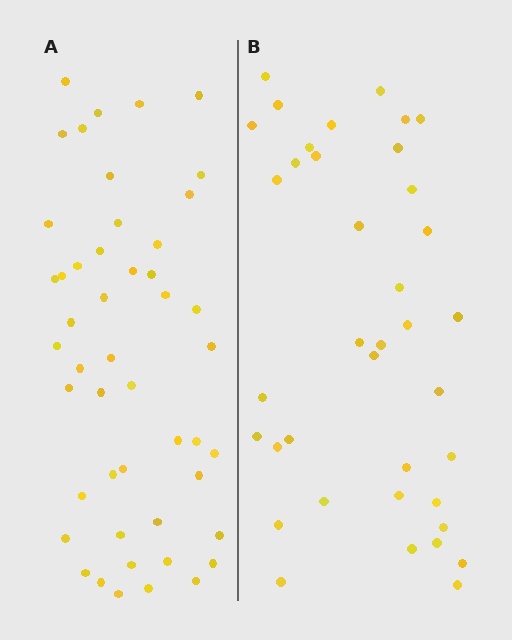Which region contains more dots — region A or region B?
Region A (the left region) has more dots.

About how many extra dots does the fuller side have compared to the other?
Region A has roughly 10 or so more dots than region B.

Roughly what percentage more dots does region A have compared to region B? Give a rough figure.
About 25% more.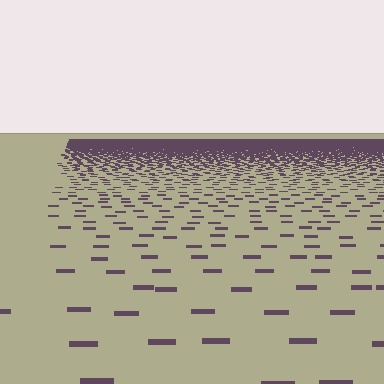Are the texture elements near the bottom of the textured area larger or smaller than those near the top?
Larger. Near the bottom, elements are closer to the viewer and appear at a bigger on-screen size.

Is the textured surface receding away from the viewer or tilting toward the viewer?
The surface is receding away from the viewer. Texture elements get smaller and denser toward the top.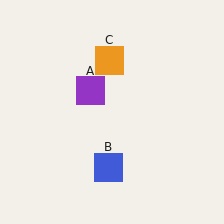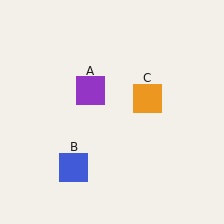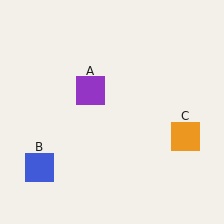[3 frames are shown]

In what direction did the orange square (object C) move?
The orange square (object C) moved down and to the right.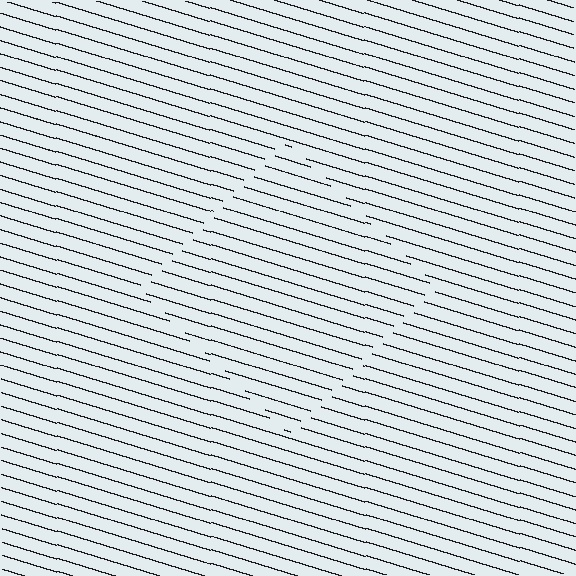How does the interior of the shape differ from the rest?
The interior of the shape contains the same grating, shifted by half a period — the contour is defined by the phase discontinuity where line-ends from the inner and outer gratings abut.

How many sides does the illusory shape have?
4 sides — the line-ends trace a square.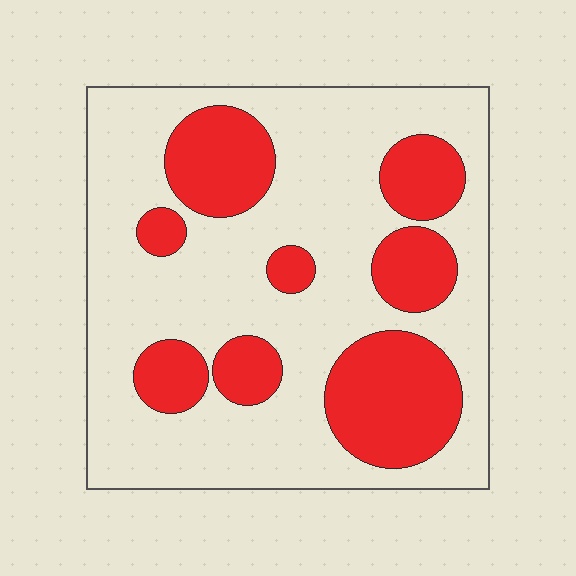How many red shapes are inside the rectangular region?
8.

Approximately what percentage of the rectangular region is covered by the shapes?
Approximately 30%.